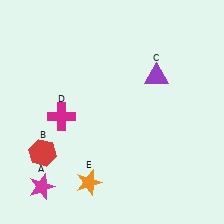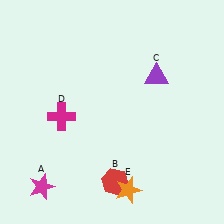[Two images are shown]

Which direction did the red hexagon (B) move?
The red hexagon (B) moved right.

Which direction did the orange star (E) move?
The orange star (E) moved right.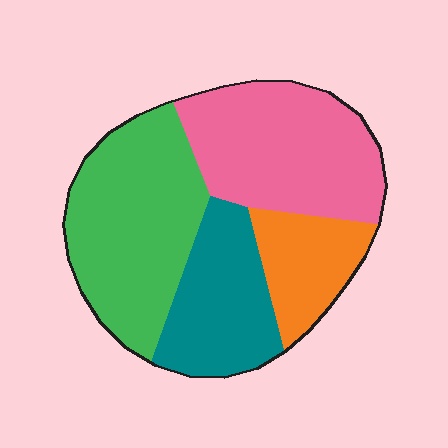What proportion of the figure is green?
Green covers roughly 35% of the figure.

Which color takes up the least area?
Orange, at roughly 15%.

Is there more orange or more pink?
Pink.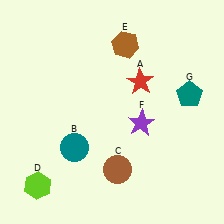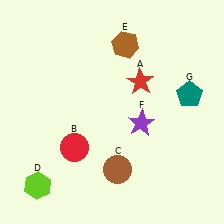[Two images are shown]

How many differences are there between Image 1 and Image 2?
There is 1 difference between the two images.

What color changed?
The circle (B) changed from teal in Image 1 to red in Image 2.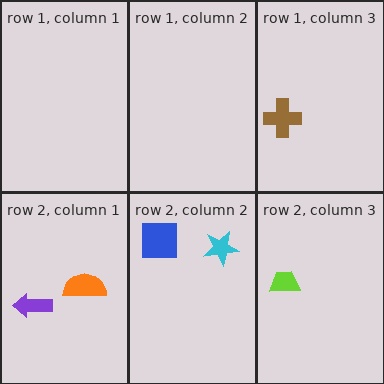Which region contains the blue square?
The row 2, column 2 region.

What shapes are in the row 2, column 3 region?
The lime trapezoid.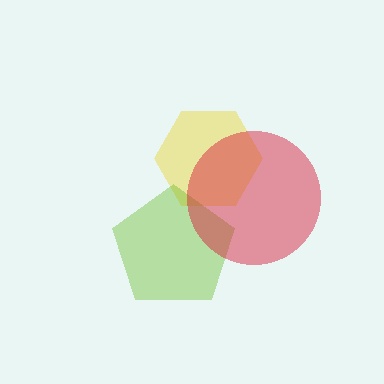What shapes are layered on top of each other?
The layered shapes are: a yellow hexagon, a lime pentagon, a red circle.